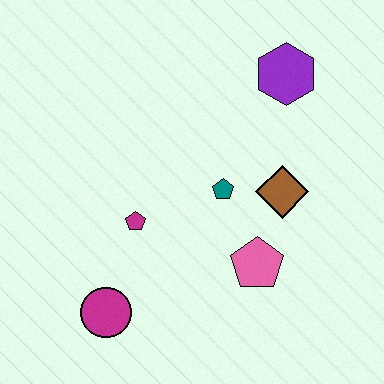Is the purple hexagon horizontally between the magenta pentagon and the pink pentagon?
No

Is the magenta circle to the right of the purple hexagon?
No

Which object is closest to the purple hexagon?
The brown diamond is closest to the purple hexagon.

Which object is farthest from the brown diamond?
The magenta circle is farthest from the brown diamond.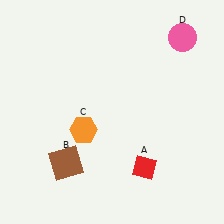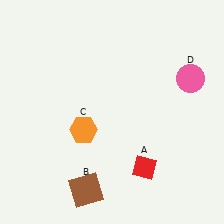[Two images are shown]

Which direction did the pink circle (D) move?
The pink circle (D) moved down.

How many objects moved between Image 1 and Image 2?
2 objects moved between the two images.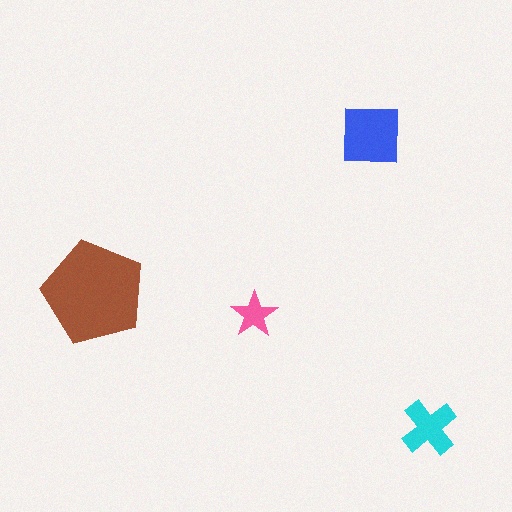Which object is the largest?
The brown pentagon.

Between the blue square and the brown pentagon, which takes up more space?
The brown pentagon.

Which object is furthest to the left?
The brown pentagon is leftmost.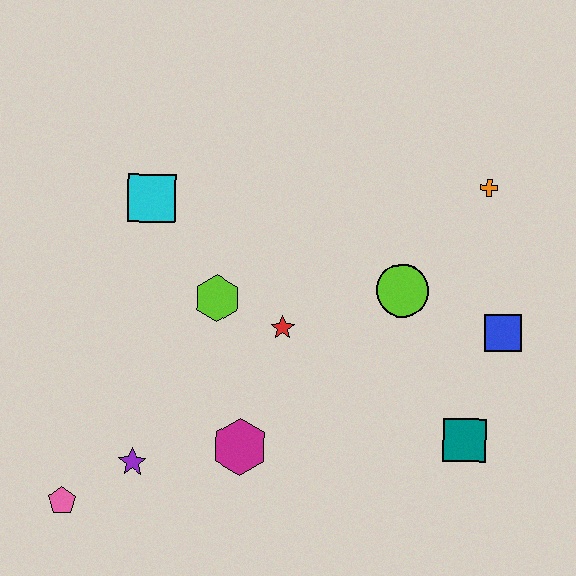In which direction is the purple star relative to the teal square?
The purple star is to the left of the teal square.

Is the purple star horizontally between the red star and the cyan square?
No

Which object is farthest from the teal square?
The pink pentagon is farthest from the teal square.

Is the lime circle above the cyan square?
No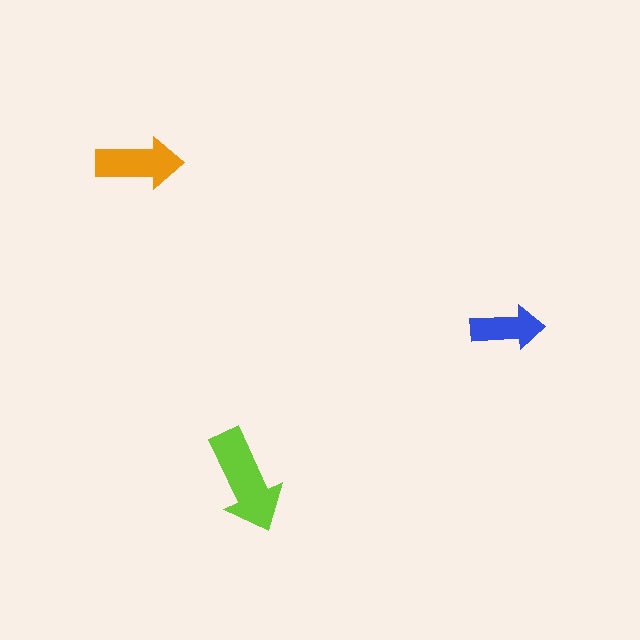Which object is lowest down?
The lime arrow is bottommost.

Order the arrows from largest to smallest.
the lime one, the orange one, the blue one.